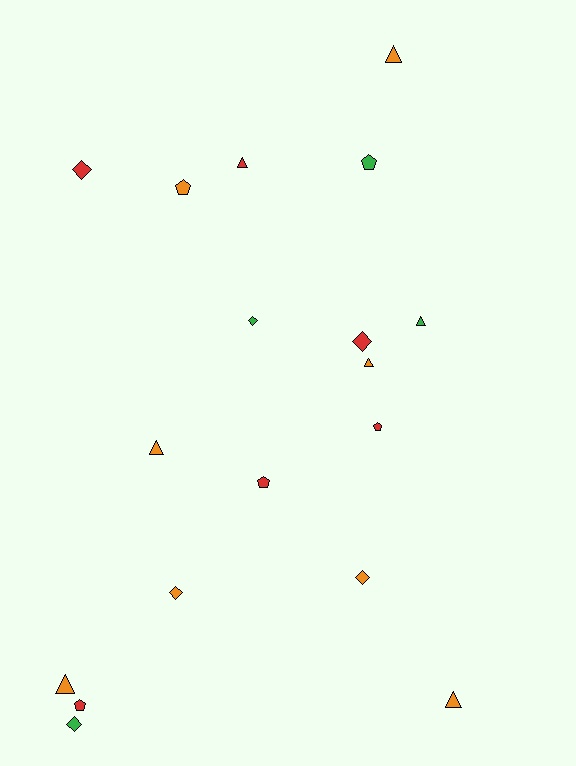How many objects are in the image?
There are 18 objects.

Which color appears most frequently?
Orange, with 8 objects.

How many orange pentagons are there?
There is 1 orange pentagon.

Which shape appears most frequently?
Triangle, with 7 objects.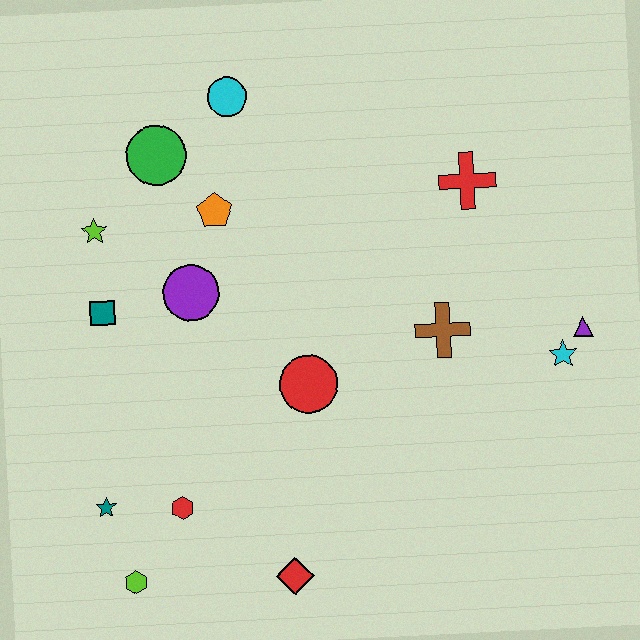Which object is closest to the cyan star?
The purple triangle is closest to the cyan star.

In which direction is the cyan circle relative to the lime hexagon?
The cyan circle is above the lime hexagon.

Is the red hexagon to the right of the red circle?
No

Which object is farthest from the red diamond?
The cyan circle is farthest from the red diamond.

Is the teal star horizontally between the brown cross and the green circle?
No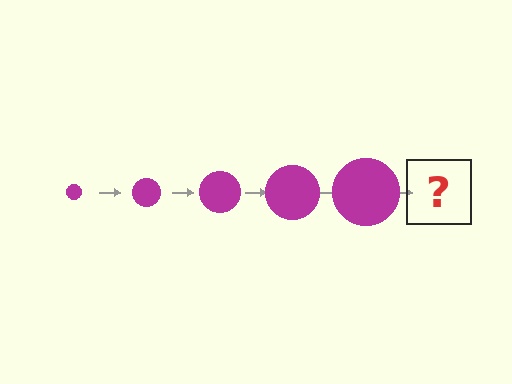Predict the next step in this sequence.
The next step is a magenta circle, larger than the previous one.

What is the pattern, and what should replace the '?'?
The pattern is that the circle gets progressively larger each step. The '?' should be a magenta circle, larger than the previous one.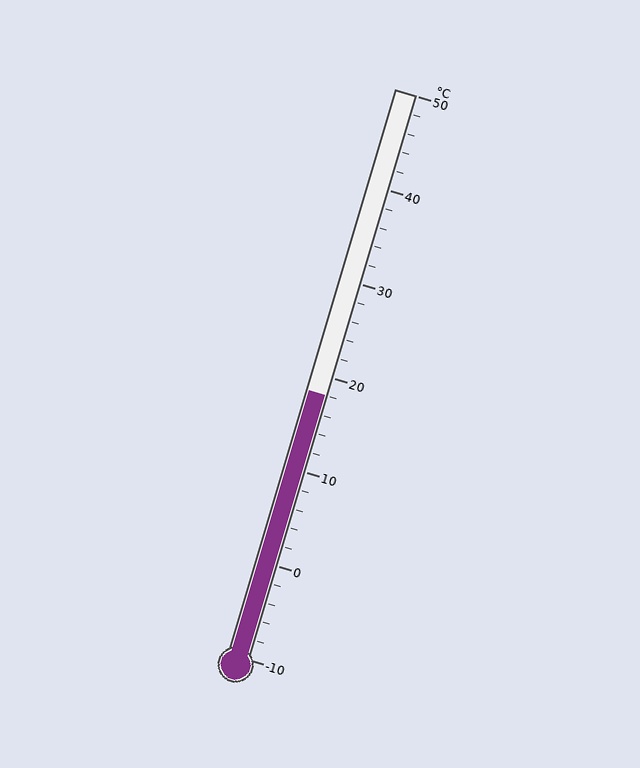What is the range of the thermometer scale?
The thermometer scale ranges from -10°C to 50°C.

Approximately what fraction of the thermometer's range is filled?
The thermometer is filled to approximately 45% of its range.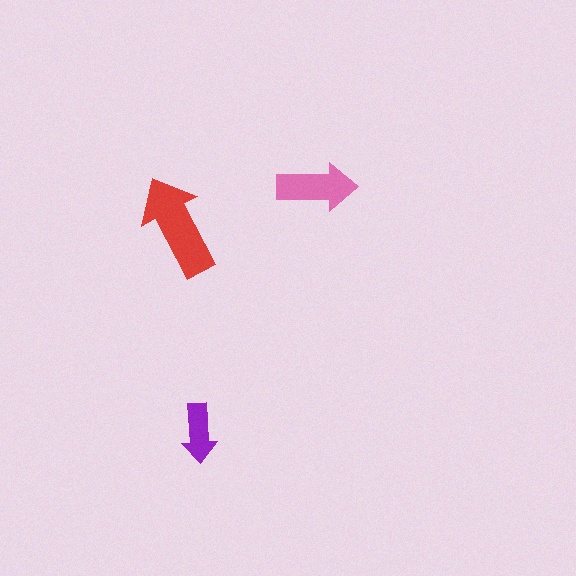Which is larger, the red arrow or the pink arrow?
The red one.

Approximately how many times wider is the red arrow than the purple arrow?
About 1.5 times wider.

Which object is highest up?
The pink arrow is topmost.